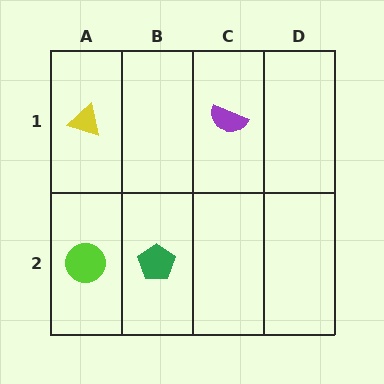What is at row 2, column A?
A lime circle.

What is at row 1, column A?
A yellow triangle.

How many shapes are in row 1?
2 shapes.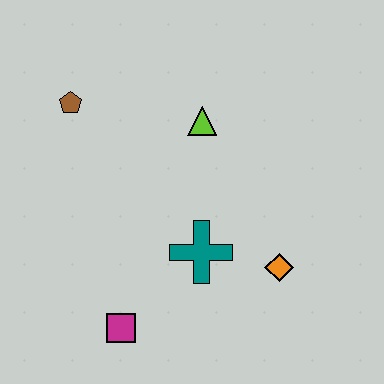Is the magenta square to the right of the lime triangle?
No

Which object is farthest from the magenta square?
The brown pentagon is farthest from the magenta square.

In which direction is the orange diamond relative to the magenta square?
The orange diamond is to the right of the magenta square.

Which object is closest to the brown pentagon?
The lime triangle is closest to the brown pentagon.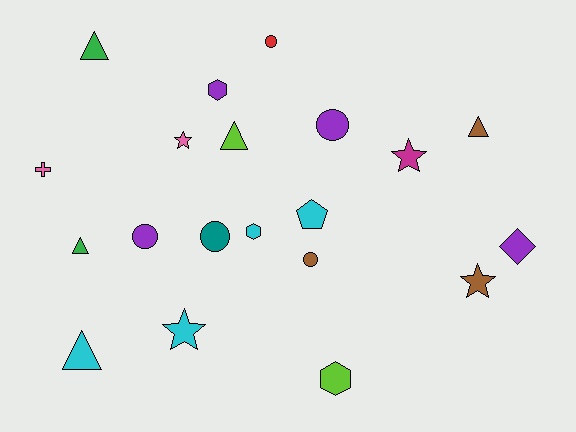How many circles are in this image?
There are 5 circles.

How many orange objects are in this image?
There are no orange objects.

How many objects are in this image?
There are 20 objects.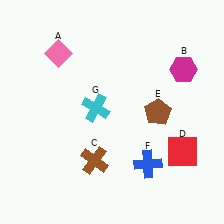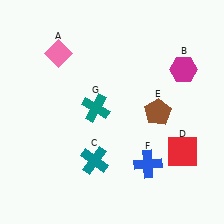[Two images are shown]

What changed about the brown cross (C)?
In Image 1, C is brown. In Image 2, it changed to teal.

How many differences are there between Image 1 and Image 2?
There are 2 differences between the two images.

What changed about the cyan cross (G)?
In Image 1, G is cyan. In Image 2, it changed to teal.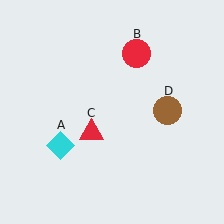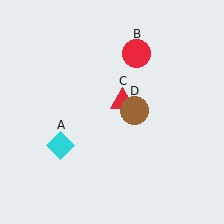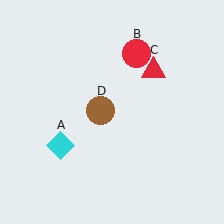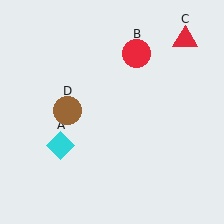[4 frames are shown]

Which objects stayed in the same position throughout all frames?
Cyan diamond (object A) and red circle (object B) remained stationary.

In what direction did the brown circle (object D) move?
The brown circle (object D) moved left.